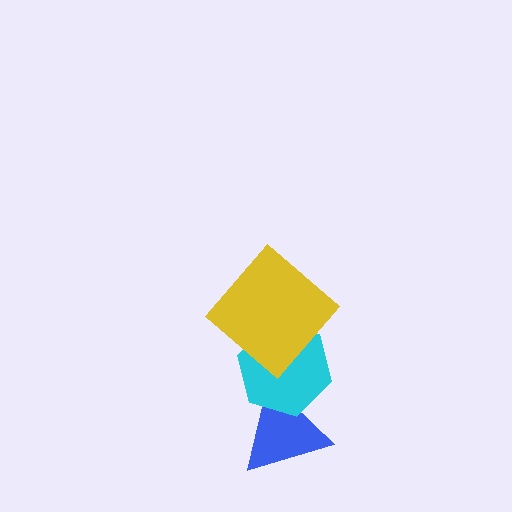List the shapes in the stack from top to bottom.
From top to bottom: the yellow diamond, the cyan hexagon, the blue triangle.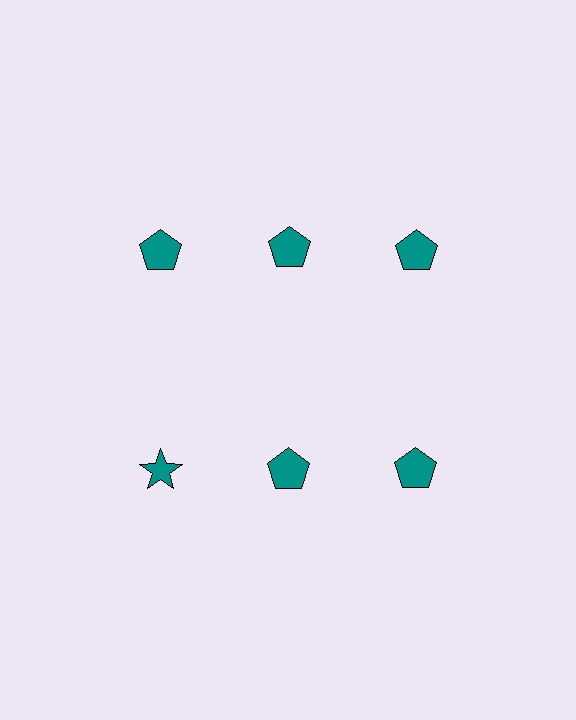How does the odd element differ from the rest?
It has a different shape: star instead of pentagon.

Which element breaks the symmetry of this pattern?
The teal star in the second row, leftmost column breaks the symmetry. All other shapes are teal pentagons.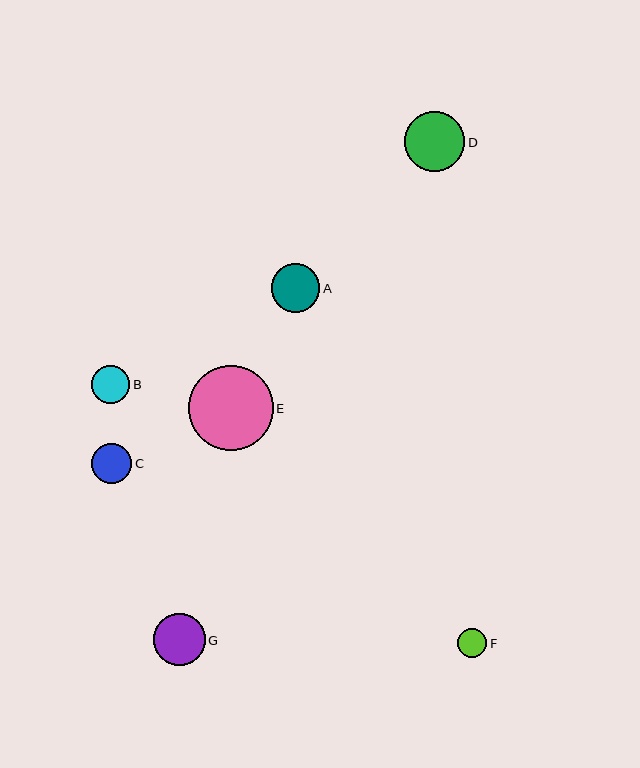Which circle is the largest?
Circle E is the largest with a size of approximately 85 pixels.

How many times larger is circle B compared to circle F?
Circle B is approximately 1.3 times the size of circle F.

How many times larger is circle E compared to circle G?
Circle E is approximately 1.6 times the size of circle G.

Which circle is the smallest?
Circle F is the smallest with a size of approximately 29 pixels.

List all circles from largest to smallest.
From largest to smallest: E, D, G, A, C, B, F.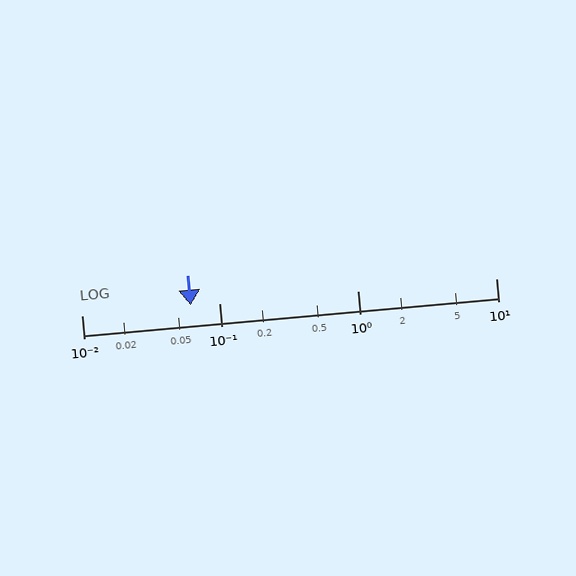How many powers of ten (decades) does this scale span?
The scale spans 3 decades, from 0.01 to 10.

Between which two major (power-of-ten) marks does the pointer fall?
The pointer is between 0.01 and 0.1.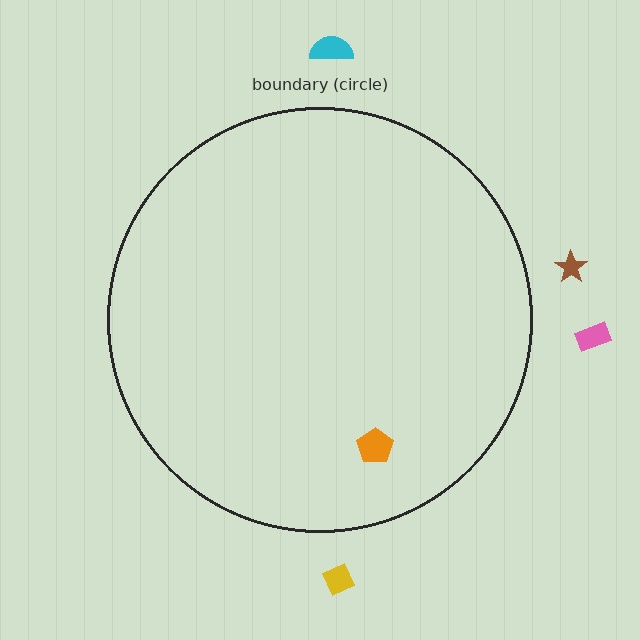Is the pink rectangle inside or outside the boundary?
Outside.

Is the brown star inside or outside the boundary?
Outside.